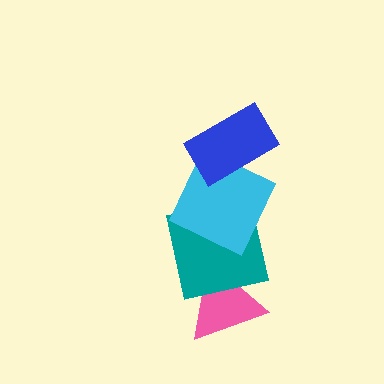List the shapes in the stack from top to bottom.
From top to bottom: the blue rectangle, the cyan square, the teal square, the pink triangle.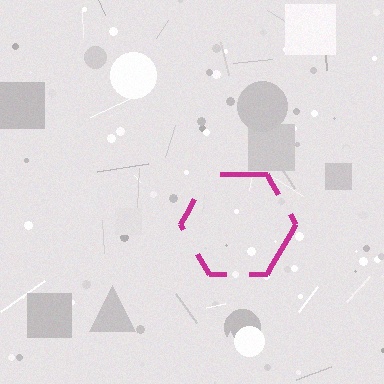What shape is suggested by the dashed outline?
The dashed outline suggests a hexagon.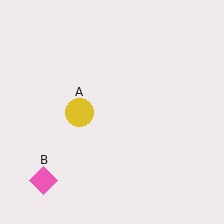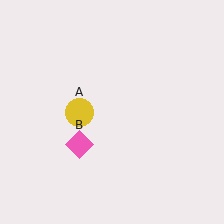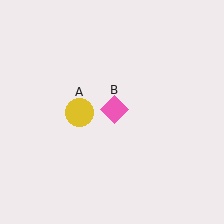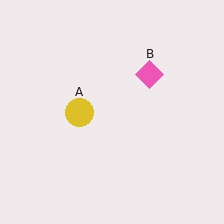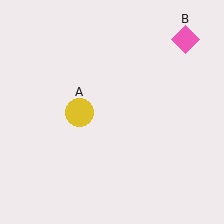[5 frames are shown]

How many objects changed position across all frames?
1 object changed position: pink diamond (object B).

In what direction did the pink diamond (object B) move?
The pink diamond (object B) moved up and to the right.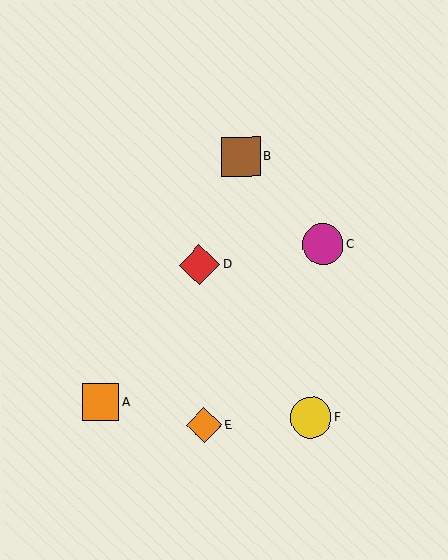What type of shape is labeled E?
Shape E is an orange diamond.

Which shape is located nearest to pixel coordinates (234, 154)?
The brown square (labeled B) at (241, 157) is nearest to that location.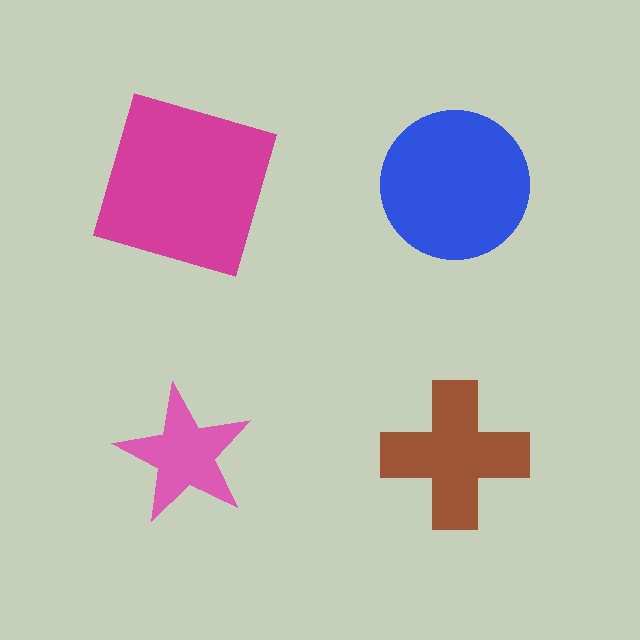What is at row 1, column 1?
A magenta square.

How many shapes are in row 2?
2 shapes.